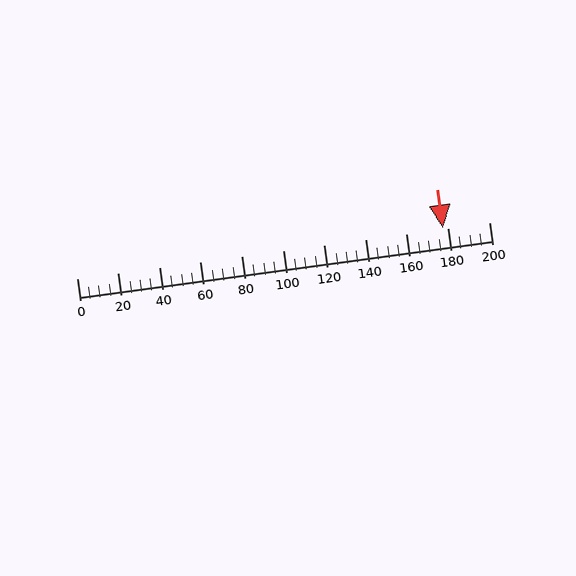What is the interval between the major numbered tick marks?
The major tick marks are spaced 20 units apart.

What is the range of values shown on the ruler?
The ruler shows values from 0 to 200.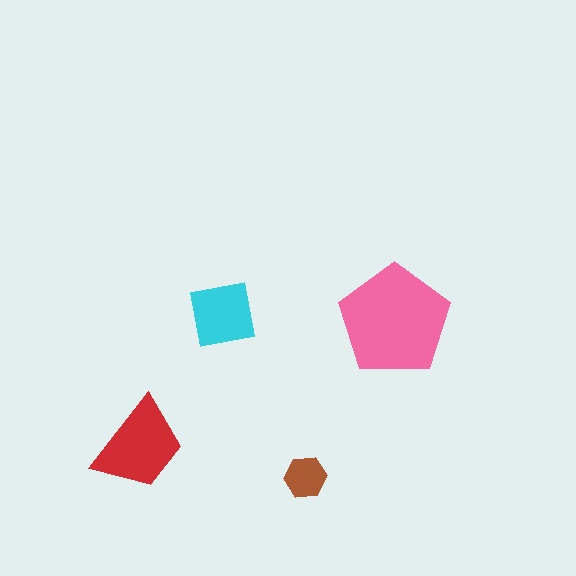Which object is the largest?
The pink pentagon.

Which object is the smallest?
The brown hexagon.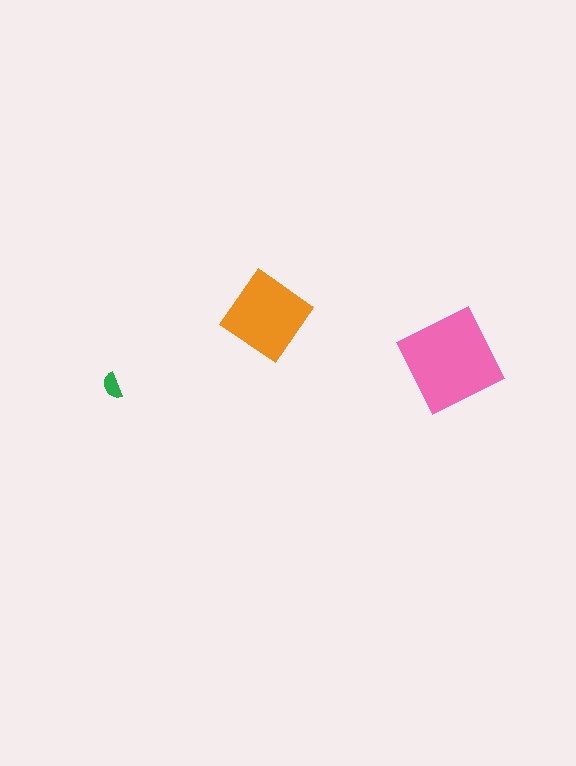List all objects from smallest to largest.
The green semicircle, the orange diamond, the pink diamond.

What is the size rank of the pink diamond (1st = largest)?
1st.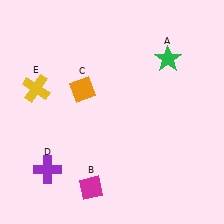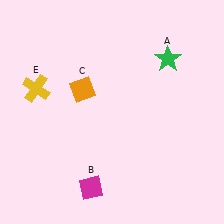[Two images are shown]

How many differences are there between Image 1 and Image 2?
There is 1 difference between the two images.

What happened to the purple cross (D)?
The purple cross (D) was removed in Image 2. It was in the bottom-left area of Image 1.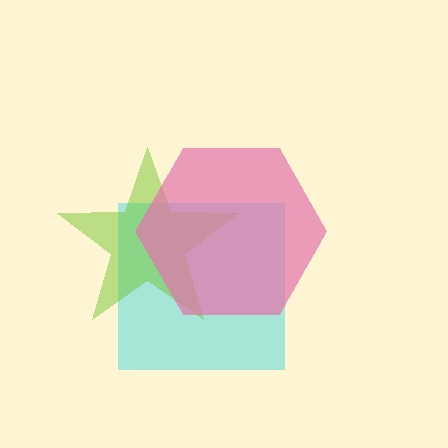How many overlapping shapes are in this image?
There are 3 overlapping shapes in the image.